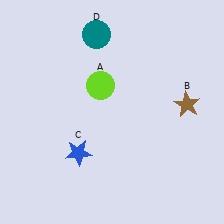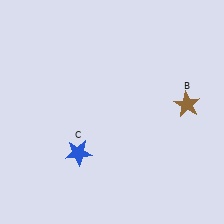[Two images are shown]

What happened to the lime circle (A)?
The lime circle (A) was removed in Image 2. It was in the top-left area of Image 1.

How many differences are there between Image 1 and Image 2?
There are 2 differences between the two images.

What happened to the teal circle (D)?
The teal circle (D) was removed in Image 2. It was in the top-left area of Image 1.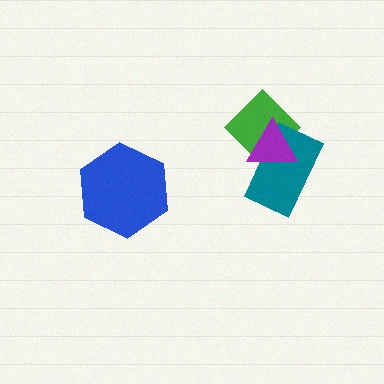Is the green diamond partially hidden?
Yes, it is partially covered by another shape.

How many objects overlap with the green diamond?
2 objects overlap with the green diamond.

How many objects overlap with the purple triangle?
2 objects overlap with the purple triangle.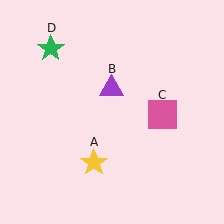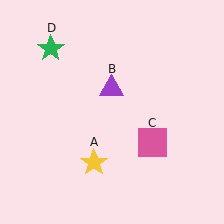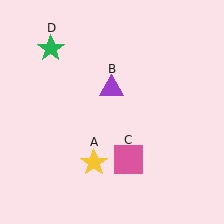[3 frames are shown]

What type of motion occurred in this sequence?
The pink square (object C) rotated clockwise around the center of the scene.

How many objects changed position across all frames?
1 object changed position: pink square (object C).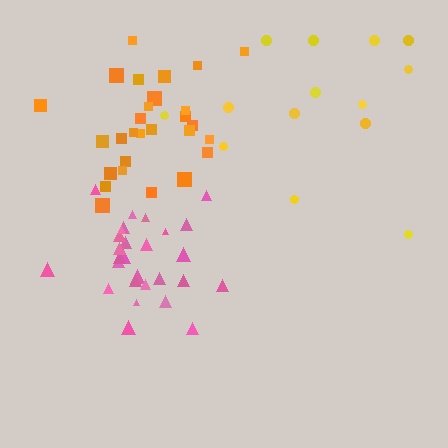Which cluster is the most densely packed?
Pink.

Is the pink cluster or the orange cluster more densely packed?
Pink.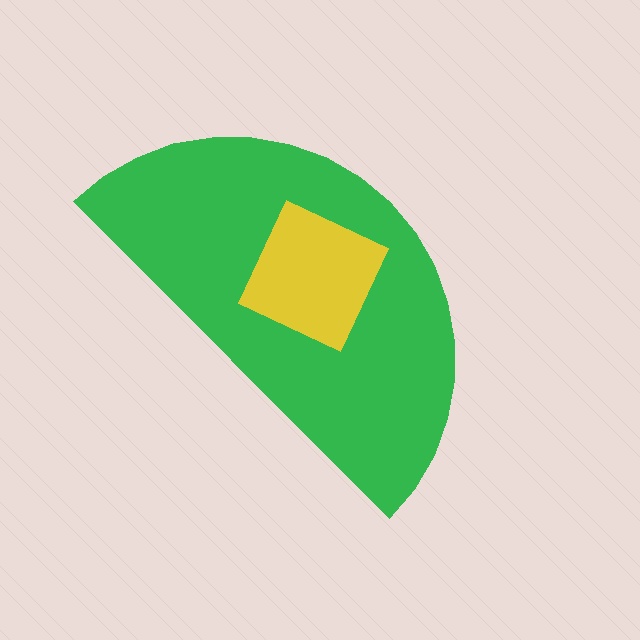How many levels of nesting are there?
2.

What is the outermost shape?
The green semicircle.